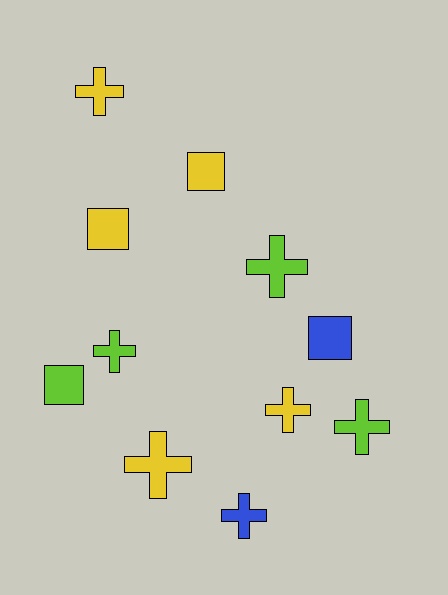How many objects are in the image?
There are 11 objects.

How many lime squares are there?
There is 1 lime square.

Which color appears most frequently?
Yellow, with 5 objects.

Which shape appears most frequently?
Cross, with 7 objects.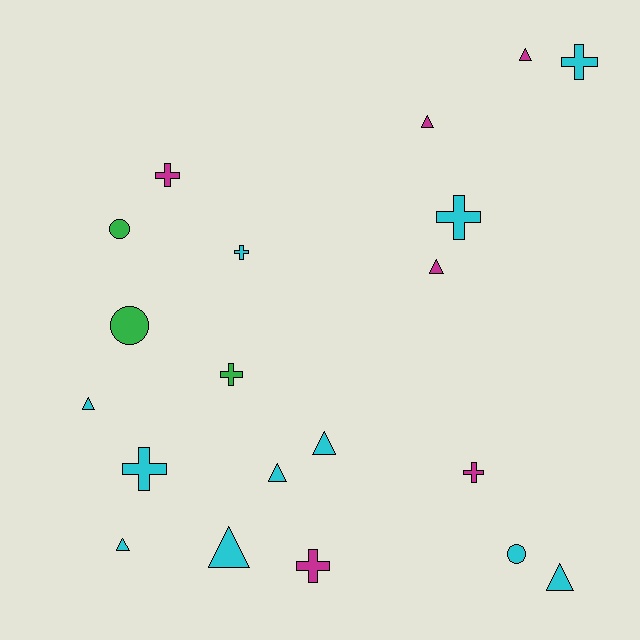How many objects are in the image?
There are 20 objects.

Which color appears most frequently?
Cyan, with 11 objects.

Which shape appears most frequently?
Triangle, with 9 objects.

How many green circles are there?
There are 2 green circles.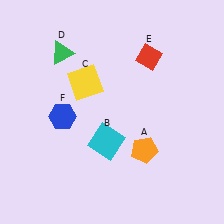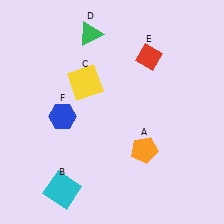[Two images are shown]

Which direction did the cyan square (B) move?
The cyan square (B) moved down.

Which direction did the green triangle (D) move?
The green triangle (D) moved right.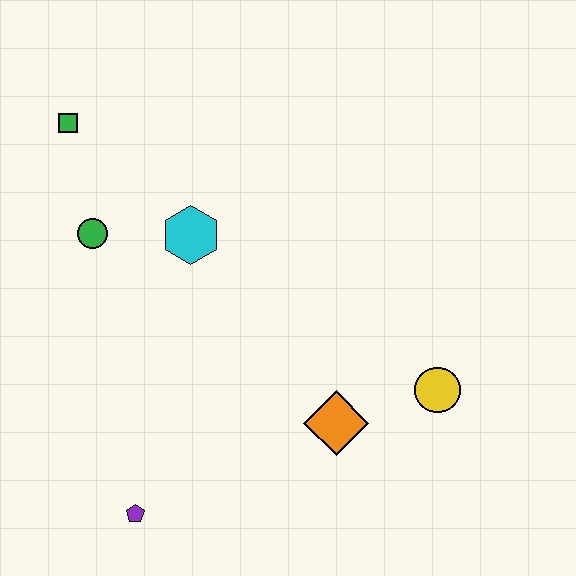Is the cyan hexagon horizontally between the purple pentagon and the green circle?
No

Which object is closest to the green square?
The green circle is closest to the green square.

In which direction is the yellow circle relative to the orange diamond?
The yellow circle is to the right of the orange diamond.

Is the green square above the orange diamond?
Yes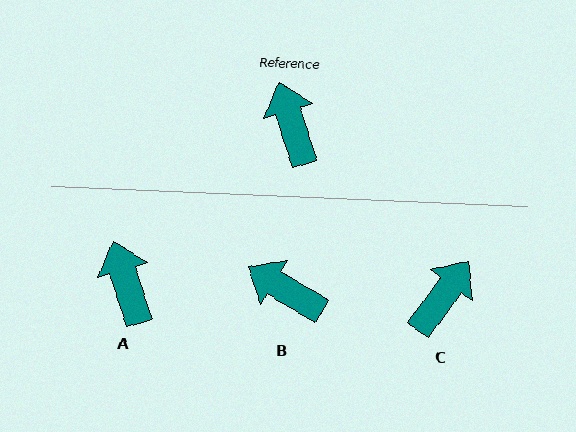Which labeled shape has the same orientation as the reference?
A.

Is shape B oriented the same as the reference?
No, it is off by about 41 degrees.